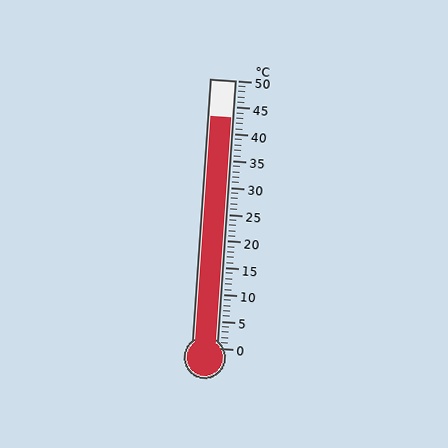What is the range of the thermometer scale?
The thermometer scale ranges from 0°C to 50°C.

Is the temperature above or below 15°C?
The temperature is above 15°C.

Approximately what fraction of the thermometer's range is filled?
The thermometer is filled to approximately 85% of its range.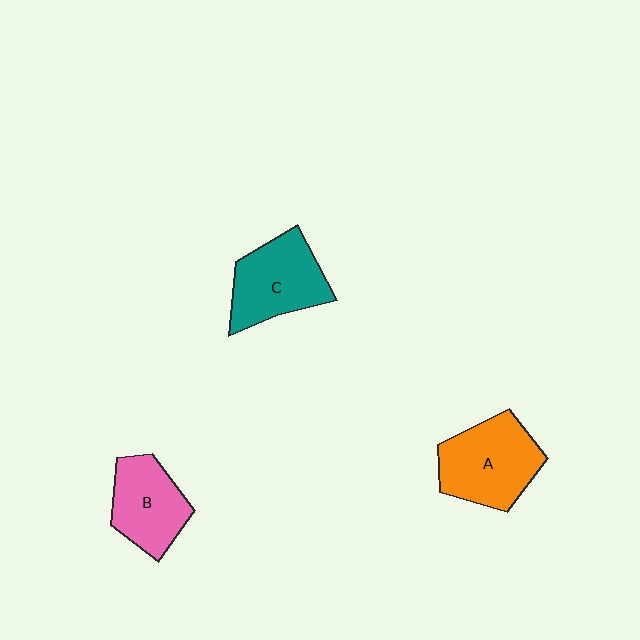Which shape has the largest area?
Shape A (orange).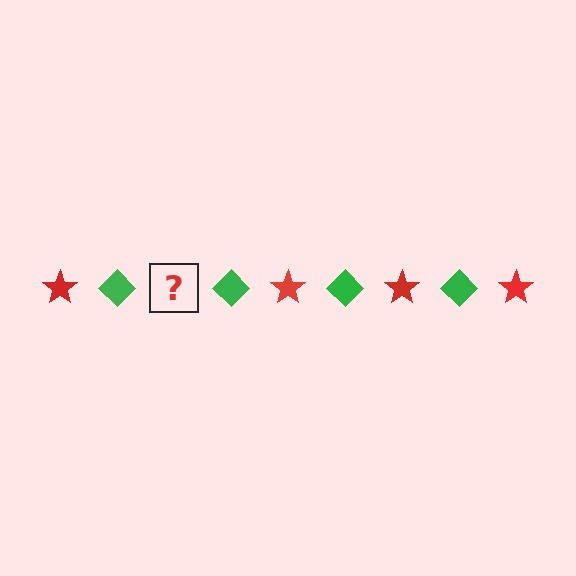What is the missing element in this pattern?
The missing element is a red star.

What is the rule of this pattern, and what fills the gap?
The rule is that the pattern alternates between red star and green diamond. The gap should be filled with a red star.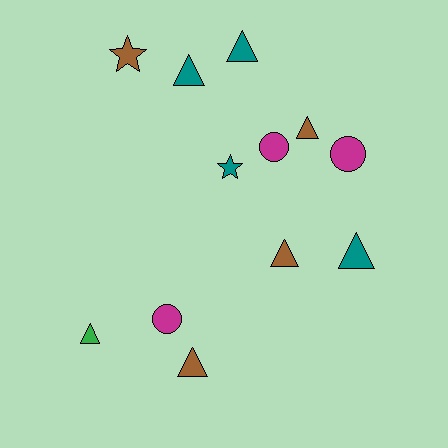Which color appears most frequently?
Teal, with 4 objects.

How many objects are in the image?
There are 12 objects.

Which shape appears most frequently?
Triangle, with 7 objects.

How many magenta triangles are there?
There are no magenta triangles.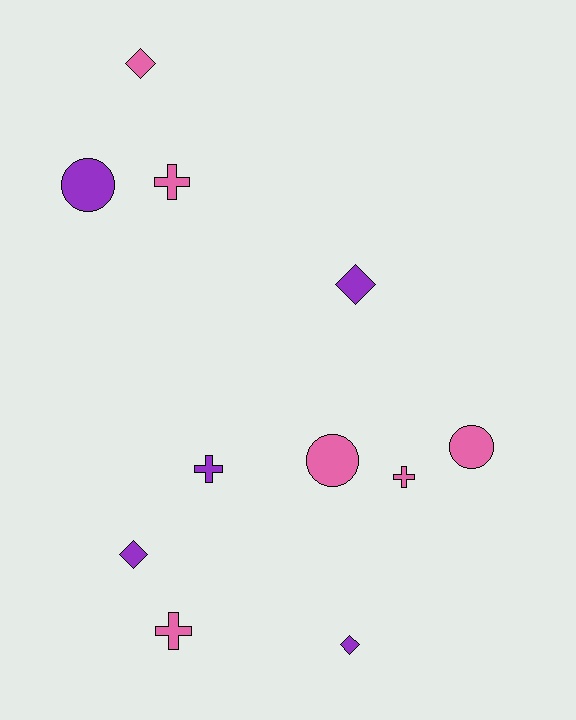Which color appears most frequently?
Pink, with 6 objects.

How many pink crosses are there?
There are 3 pink crosses.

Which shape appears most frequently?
Diamond, with 4 objects.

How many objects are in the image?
There are 11 objects.